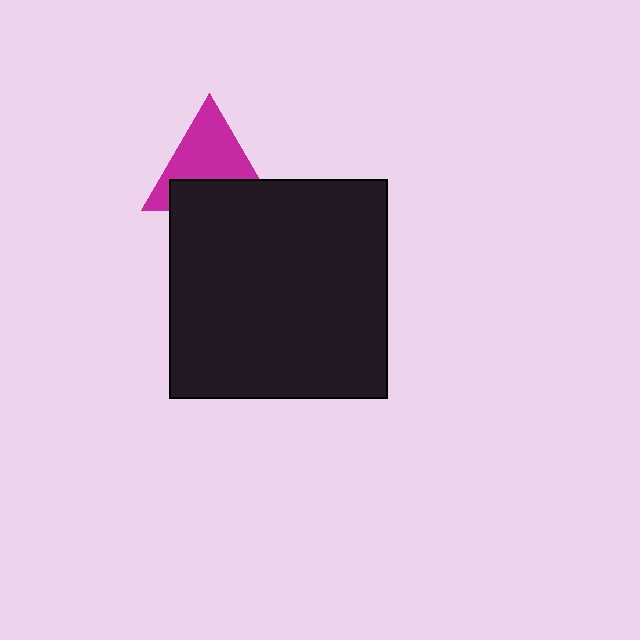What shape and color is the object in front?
The object in front is a black square.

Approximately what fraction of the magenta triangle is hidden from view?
Roughly 39% of the magenta triangle is hidden behind the black square.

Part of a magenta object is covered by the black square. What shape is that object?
It is a triangle.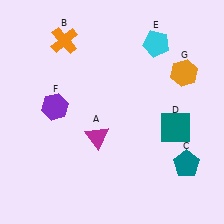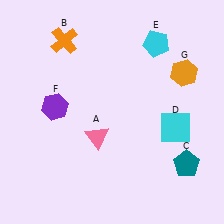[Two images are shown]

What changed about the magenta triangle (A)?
In Image 1, A is magenta. In Image 2, it changed to pink.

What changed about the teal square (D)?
In Image 1, D is teal. In Image 2, it changed to cyan.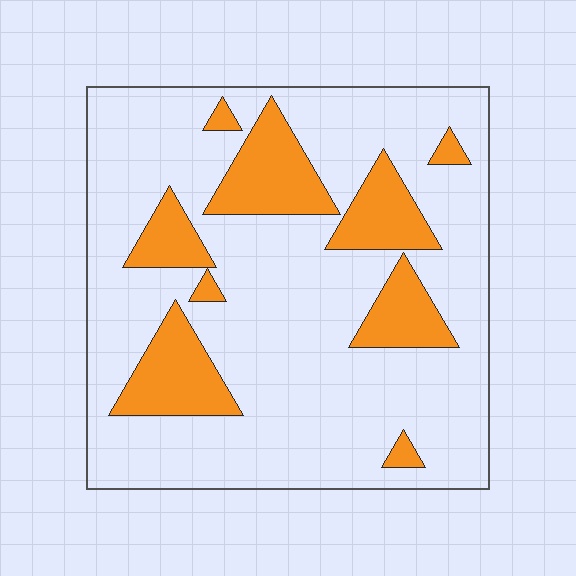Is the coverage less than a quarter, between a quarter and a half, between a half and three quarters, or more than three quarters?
Less than a quarter.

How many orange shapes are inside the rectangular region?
9.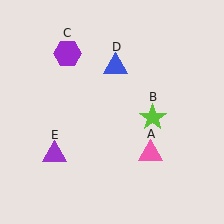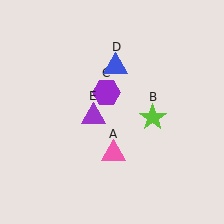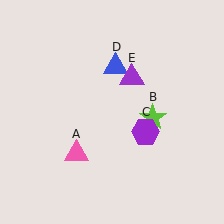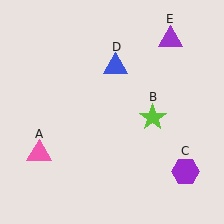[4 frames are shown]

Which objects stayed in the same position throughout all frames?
Lime star (object B) and blue triangle (object D) remained stationary.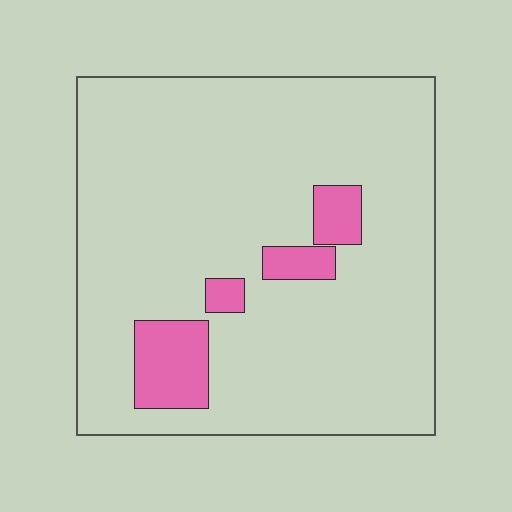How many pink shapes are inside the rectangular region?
4.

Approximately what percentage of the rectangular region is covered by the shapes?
Approximately 10%.